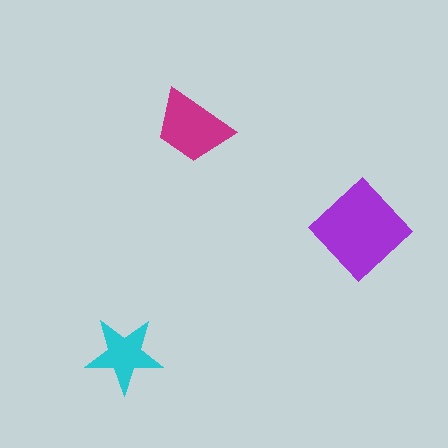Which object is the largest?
The purple diamond.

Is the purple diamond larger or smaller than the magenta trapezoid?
Larger.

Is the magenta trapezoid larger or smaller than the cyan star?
Larger.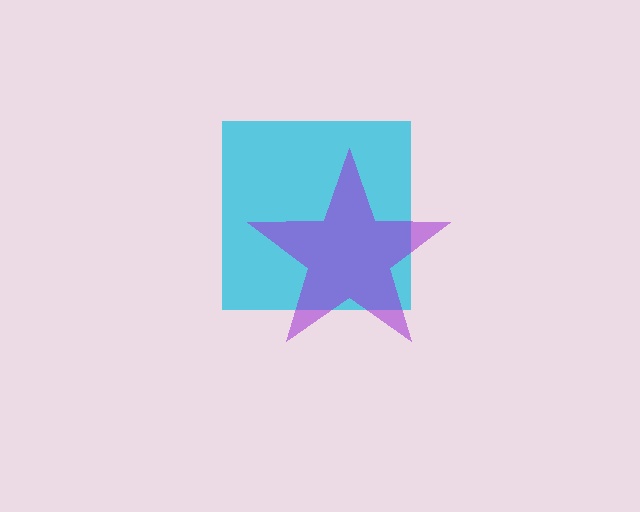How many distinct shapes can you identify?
There are 2 distinct shapes: a cyan square, a purple star.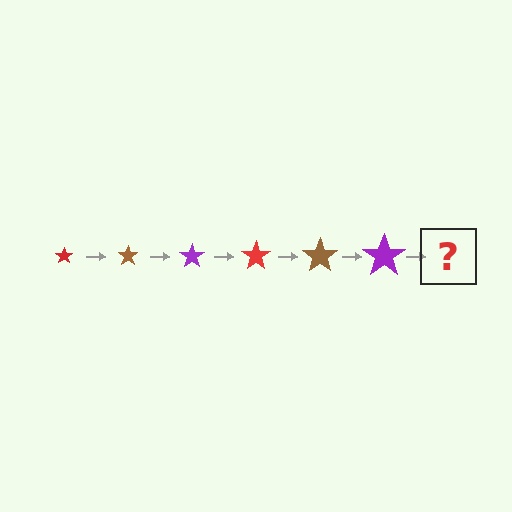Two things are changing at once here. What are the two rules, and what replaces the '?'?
The two rules are that the star grows larger each step and the color cycles through red, brown, and purple. The '?' should be a red star, larger than the previous one.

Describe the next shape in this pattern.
It should be a red star, larger than the previous one.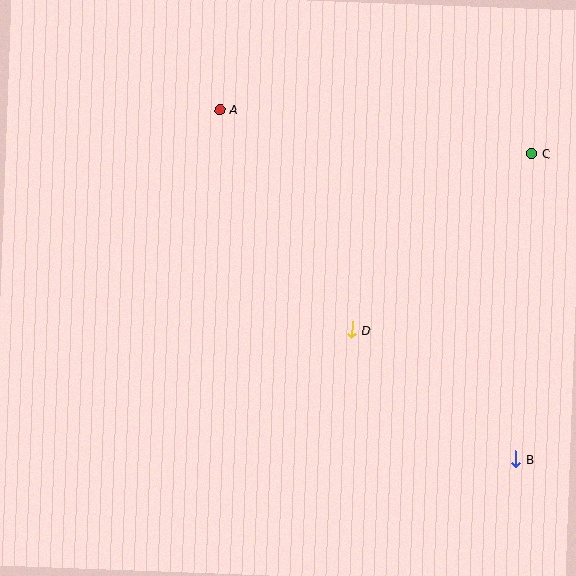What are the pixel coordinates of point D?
Point D is at (352, 330).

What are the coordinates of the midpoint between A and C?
The midpoint between A and C is at (376, 132).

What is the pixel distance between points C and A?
The distance between C and A is 316 pixels.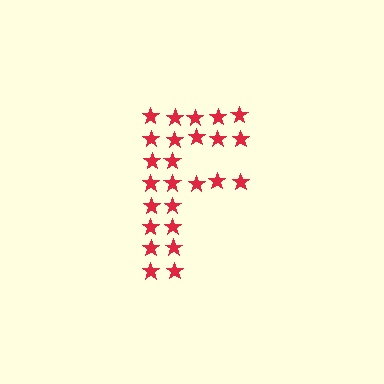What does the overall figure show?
The overall figure shows the letter F.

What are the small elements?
The small elements are stars.